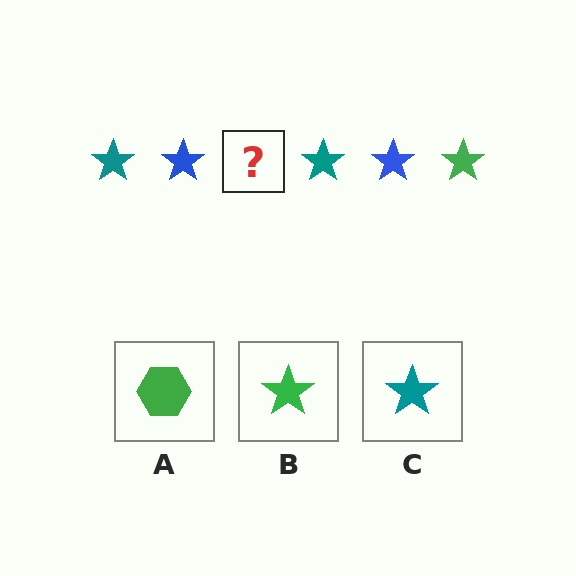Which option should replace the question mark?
Option B.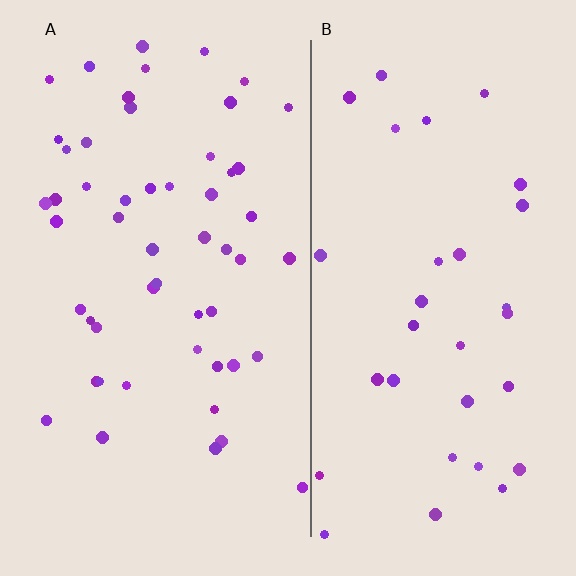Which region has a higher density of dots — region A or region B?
A (the left).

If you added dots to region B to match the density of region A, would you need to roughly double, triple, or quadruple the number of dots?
Approximately double.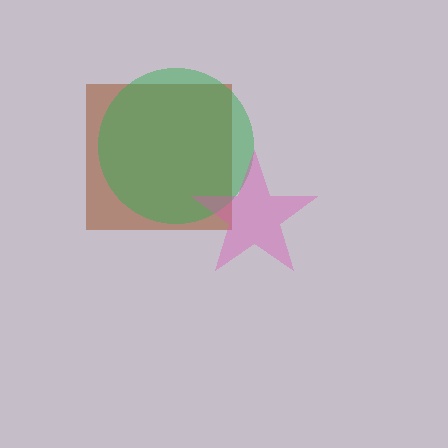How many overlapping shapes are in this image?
There are 3 overlapping shapes in the image.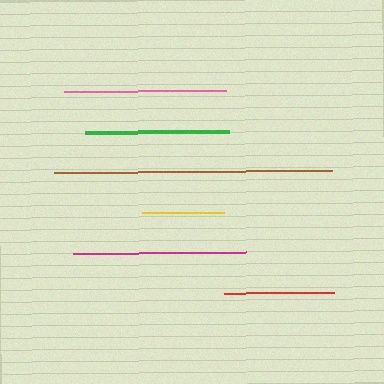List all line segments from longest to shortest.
From longest to shortest: brown, magenta, pink, green, red, yellow.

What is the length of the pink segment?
The pink segment is approximately 162 pixels long.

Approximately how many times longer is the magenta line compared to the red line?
The magenta line is approximately 1.6 times the length of the red line.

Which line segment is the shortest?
The yellow line is the shortest at approximately 82 pixels.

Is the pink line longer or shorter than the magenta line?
The magenta line is longer than the pink line.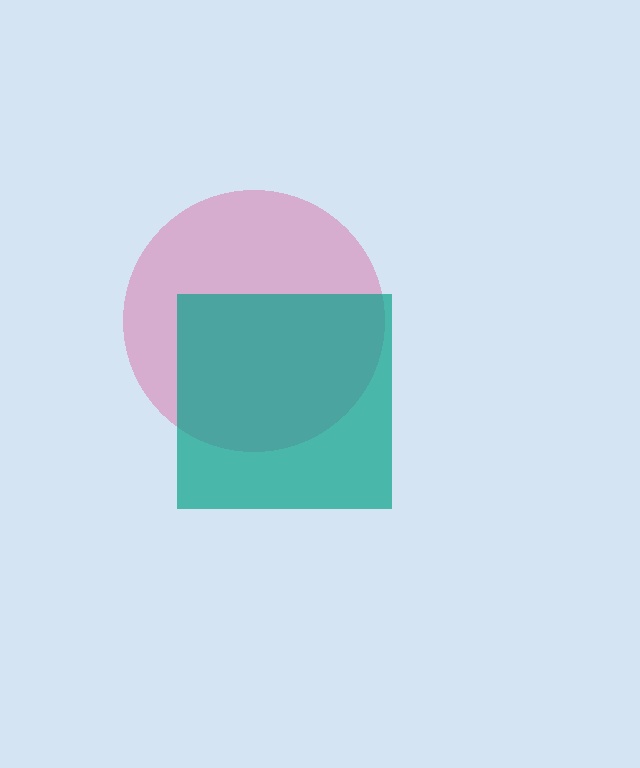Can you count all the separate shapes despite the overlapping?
Yes, there are 2 separate shapes.